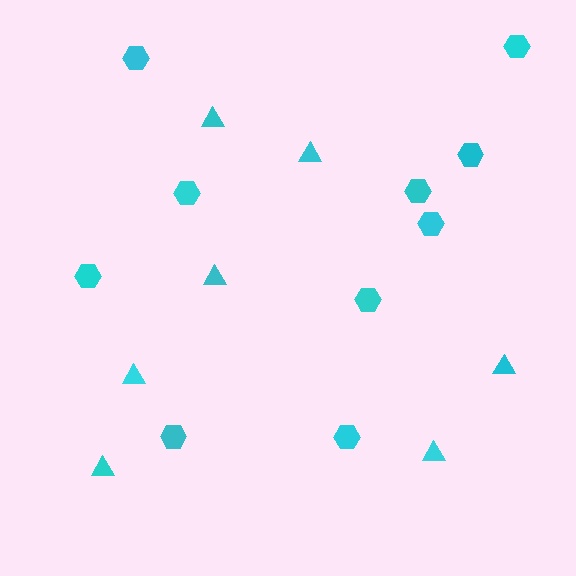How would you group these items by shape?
There are 2 groups: one group of hexagons (10) and one group of triangles (7).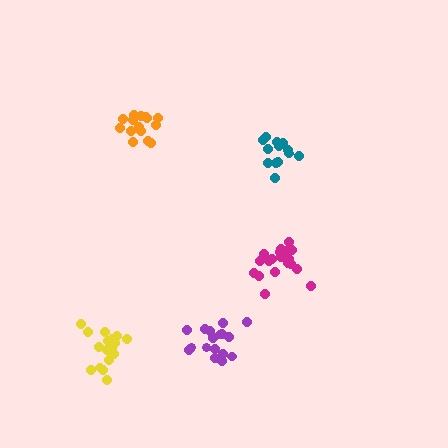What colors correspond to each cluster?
The clusters are colored: orange, magenta, teal, purple, yellow.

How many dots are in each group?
Group 1: 15 dots, Group 2: 20 dots, Group 3: 14 dots, Group 4: 17 dots, Group 5: 18 dots (84 total).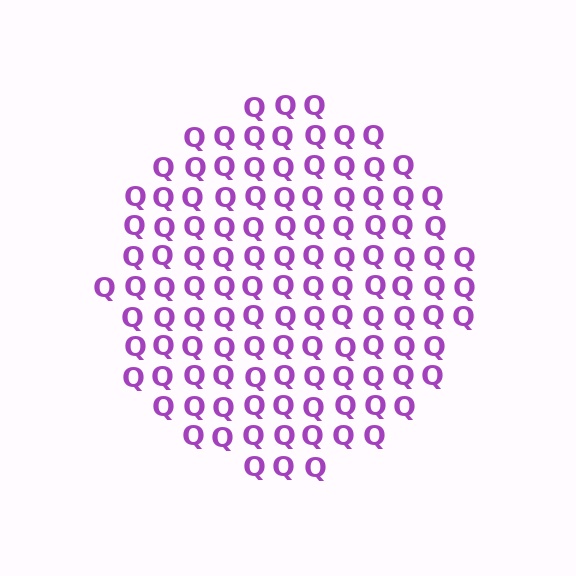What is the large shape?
The large shape is a circle.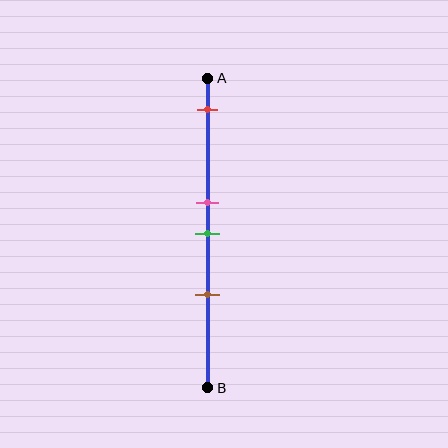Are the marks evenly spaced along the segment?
No, the marks are not evenly spaced.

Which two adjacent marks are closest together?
The pink and green marks are the closest adjacent pair.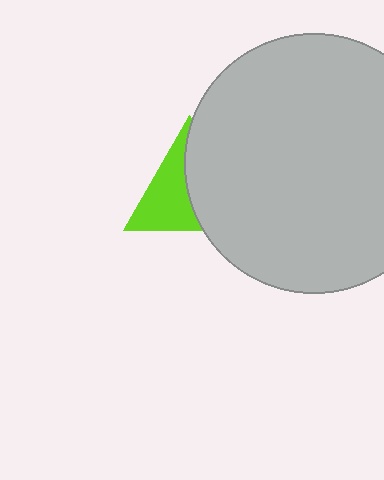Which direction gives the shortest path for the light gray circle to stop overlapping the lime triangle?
Moving right gives the shortest separation.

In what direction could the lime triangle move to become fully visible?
The lime triangle could move left. That would shift it out from behind the light gray circle entirely.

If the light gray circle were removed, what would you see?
You would see the complete lime triangle.